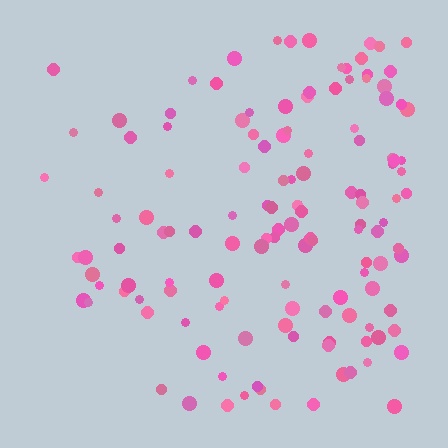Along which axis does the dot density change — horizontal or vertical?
Horizontal.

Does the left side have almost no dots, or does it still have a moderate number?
Still a moderate number, just noticeably fewer than the right.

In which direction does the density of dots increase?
From left to right, with the right side densest.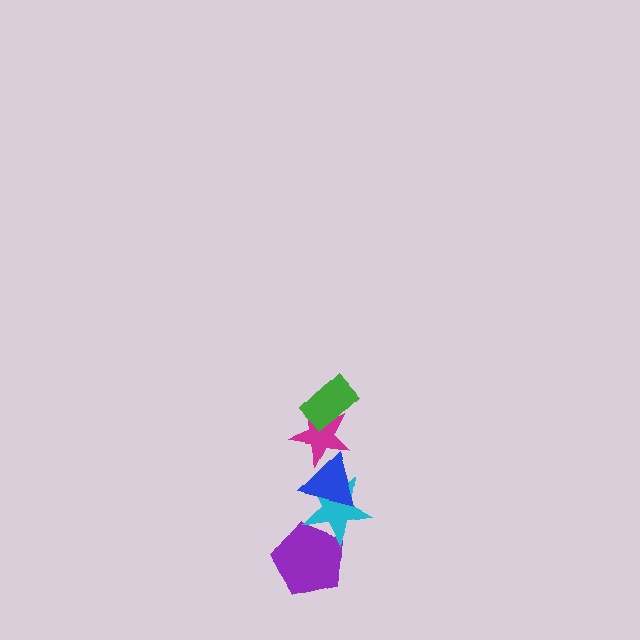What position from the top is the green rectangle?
The green rectangle is 1st from the top.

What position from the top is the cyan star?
The cyan star is 4th from the top.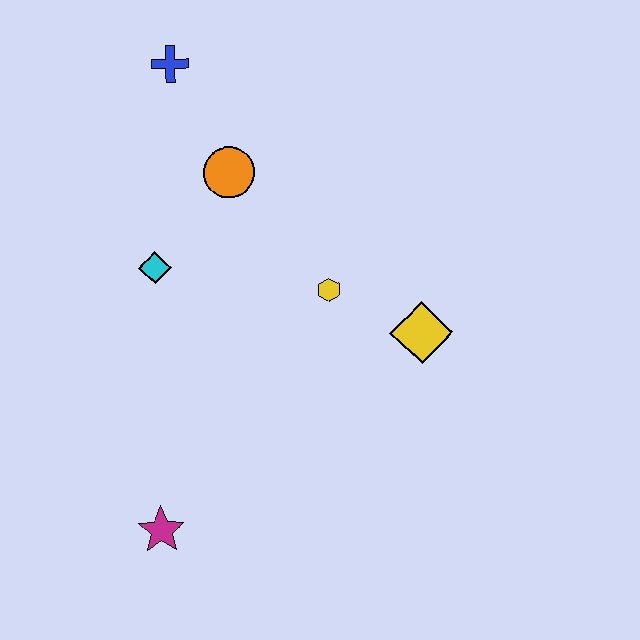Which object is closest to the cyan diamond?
The orange circle is closest to the cyan diamond.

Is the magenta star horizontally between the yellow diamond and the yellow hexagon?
No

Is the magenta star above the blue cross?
No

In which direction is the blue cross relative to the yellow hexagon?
The blue cross is above the yellow hexagon.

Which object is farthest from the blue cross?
The magenta star is farthest from the blue cross.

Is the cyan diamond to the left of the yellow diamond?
Yes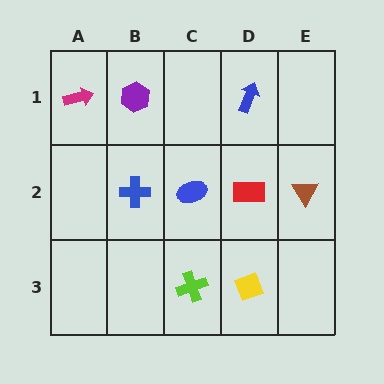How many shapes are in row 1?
3 shapes.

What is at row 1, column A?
A magenta arrow.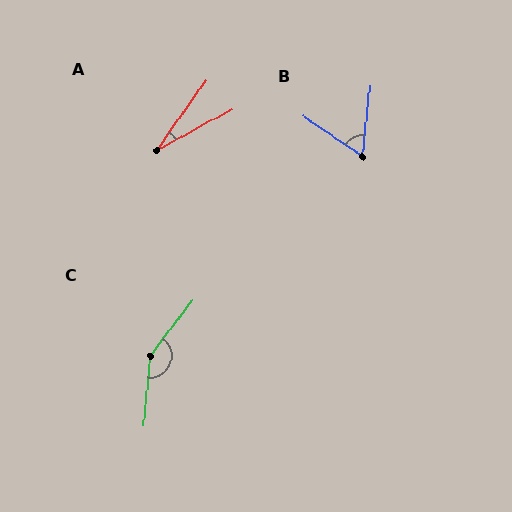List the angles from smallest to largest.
A (26°), B (62°), C (149°).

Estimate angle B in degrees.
Approximately 62 degrees.